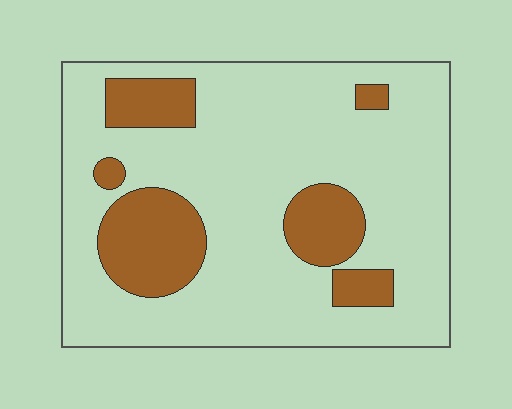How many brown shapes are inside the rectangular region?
6.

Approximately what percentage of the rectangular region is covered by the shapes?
Approximately 20%.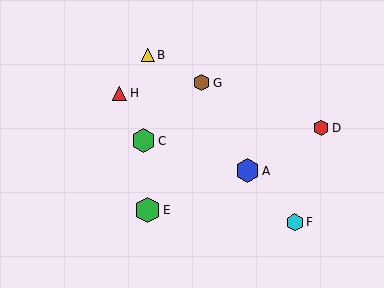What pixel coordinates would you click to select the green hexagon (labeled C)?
Click at (143, 141) to select the green hexagon C.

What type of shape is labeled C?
Shape C is a green hexagon.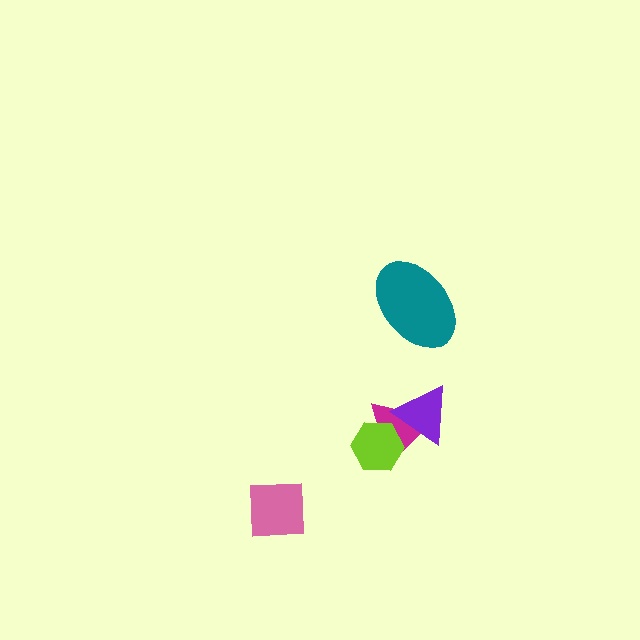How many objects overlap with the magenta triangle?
2 objects overlap with the magenta triangle.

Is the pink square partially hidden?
No, no other shape covers it.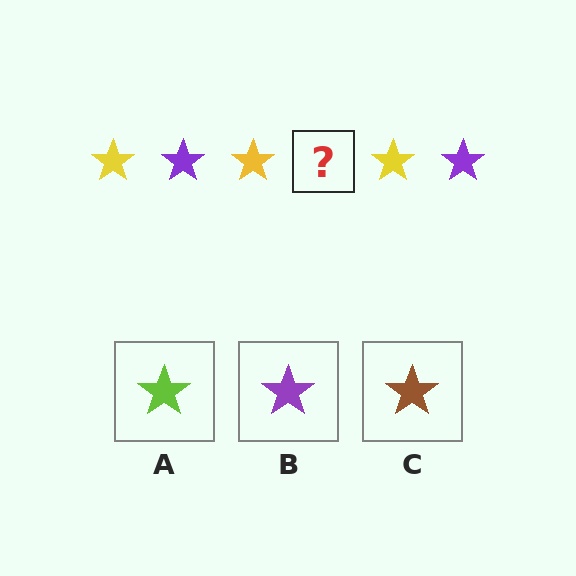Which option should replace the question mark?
Option B.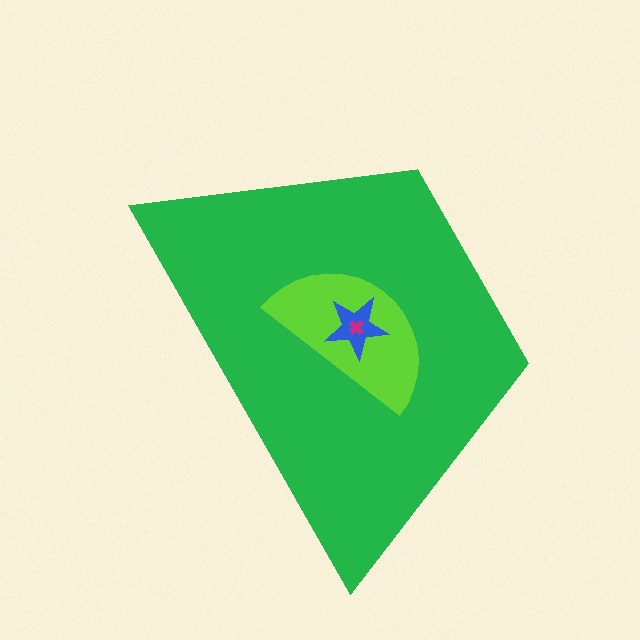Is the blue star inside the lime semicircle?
Yes.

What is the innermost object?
The magenta cross.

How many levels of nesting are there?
4.